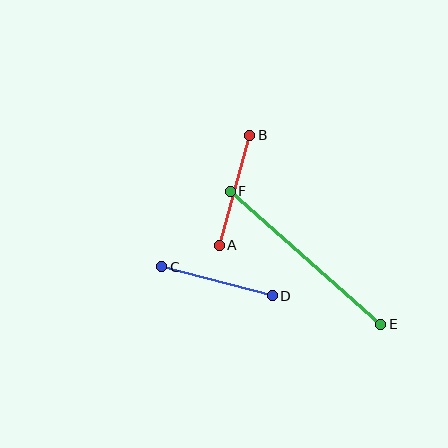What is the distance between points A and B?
The distance is approximately 114 pixels.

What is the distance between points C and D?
The distance is approximately 114 pixels.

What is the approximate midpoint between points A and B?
The midpoint is at approximately (235, 190) pixels.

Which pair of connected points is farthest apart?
Points E and F are farthest apart.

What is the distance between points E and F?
The distance is approximately 201 pixels.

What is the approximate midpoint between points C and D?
The midpoint is at approximately (217, 281) pixels.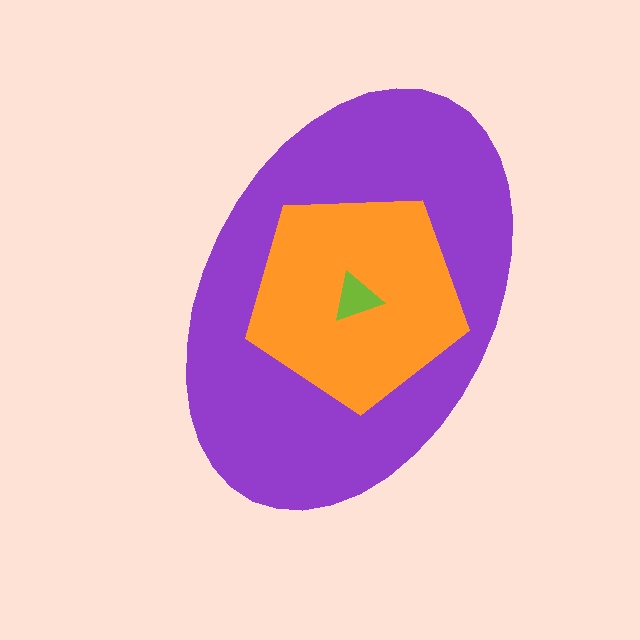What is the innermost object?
The lime triangle.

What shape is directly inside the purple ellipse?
The orange pentagon.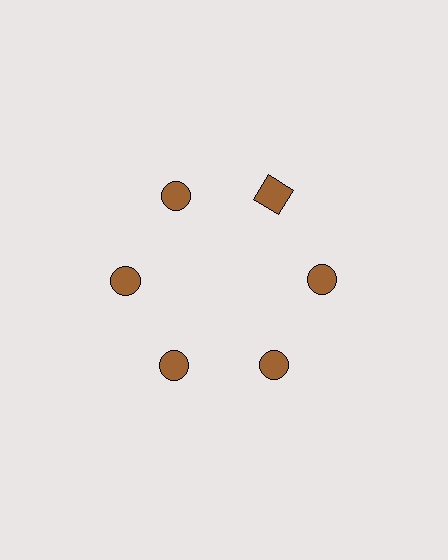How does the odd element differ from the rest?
It has a different shape: square instead of circle.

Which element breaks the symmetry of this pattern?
The brown square at roughly the 1 o'clock position breaks the symmetry. All other shapes are brown circles.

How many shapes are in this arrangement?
There are 6 shapes arranged in a ring pattern.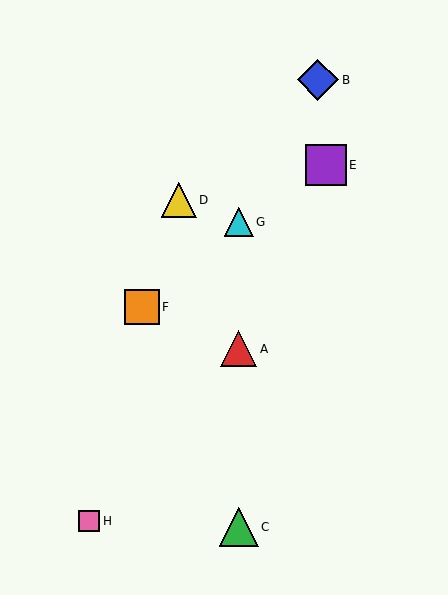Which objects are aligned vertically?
Objects A, C, G are aligned vertically.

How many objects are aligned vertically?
3 objects (A, C, G) are aligned vertically.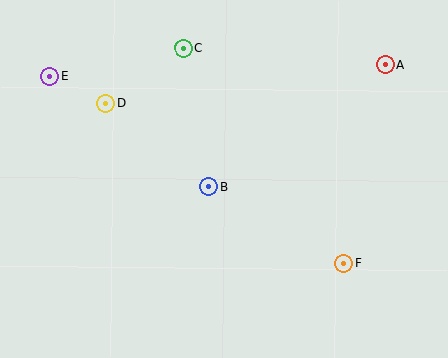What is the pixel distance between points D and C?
The distance between D and C is 96 pixels.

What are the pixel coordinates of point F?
Point F is at (344, 264).